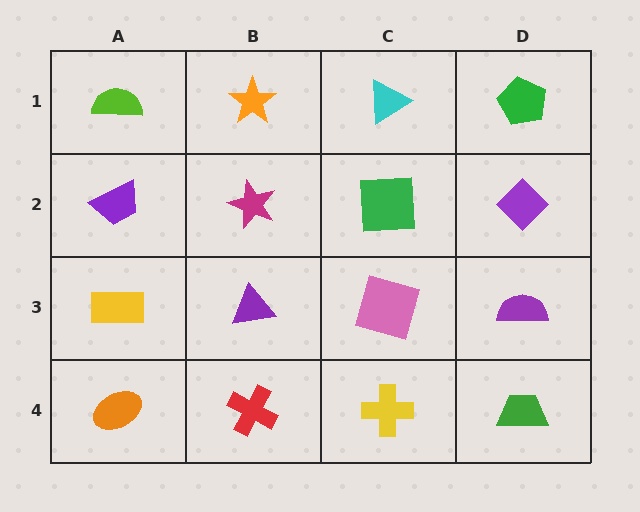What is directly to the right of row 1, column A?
An orange star.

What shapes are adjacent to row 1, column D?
A purple diamond (row 2, column D), a cyan triangle (row 1, column C).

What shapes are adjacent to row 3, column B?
A magenta star (row 2, column B), a red cross (row 4, column B), a yellow rectangle (row 3, column A), a pink square (row 3, column C).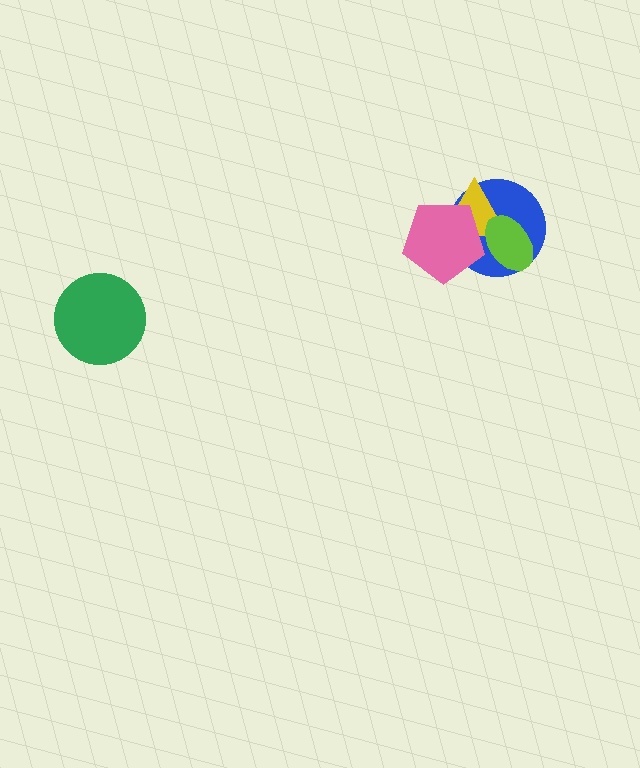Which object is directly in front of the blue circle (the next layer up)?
The yellow triangle is directly in front of the blue circle.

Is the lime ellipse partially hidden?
No, no other shape covers it.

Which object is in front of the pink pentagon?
The lime ellipse is in front of the pink pentagon.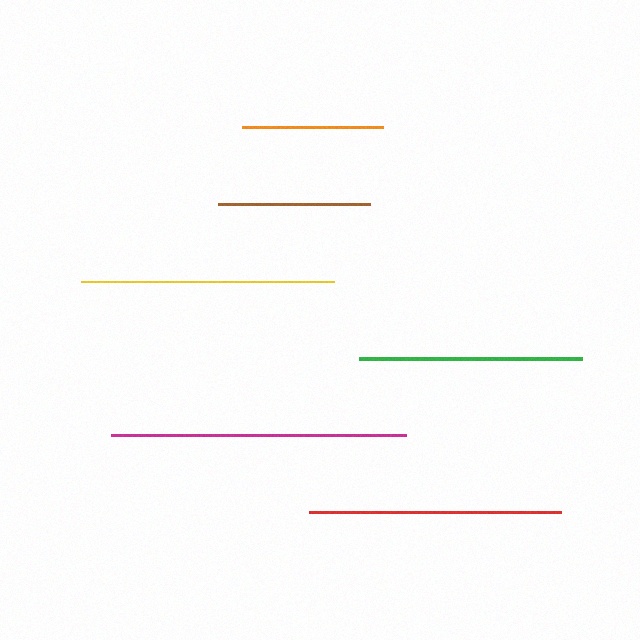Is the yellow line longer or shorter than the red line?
The yellow line is longer than the red line.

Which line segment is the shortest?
The orange line is the shortest at approximately 141 pixels.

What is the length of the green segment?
The green segment is approximately 223 pixels long.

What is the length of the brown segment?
The brown segment is approximately 152 pixels long.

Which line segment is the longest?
The magenta line is the longest at approximately 295 pixels.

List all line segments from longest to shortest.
From longest to shortest: magenta, yellow, red, green, brown, orange.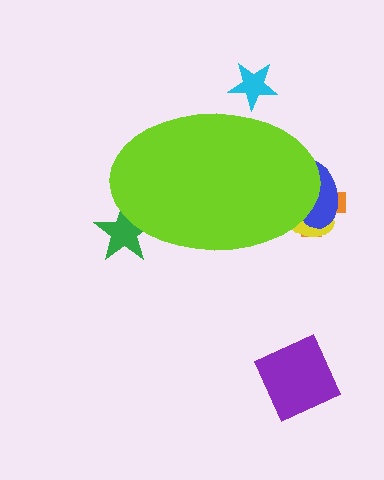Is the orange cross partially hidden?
Yes, the orange cross is partially hidden behind the lime ellipse.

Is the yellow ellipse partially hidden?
Yes, the yellow ellipse is partially hidden behind the lime ellipse.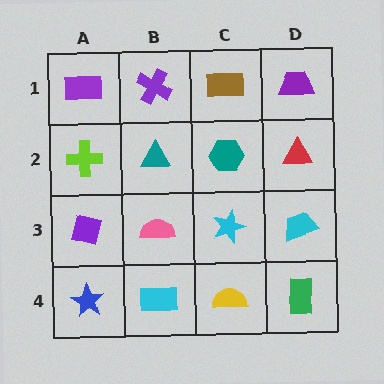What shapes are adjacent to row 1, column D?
A red triangle (row 2, column D), a brown rectangle (row 1, column C).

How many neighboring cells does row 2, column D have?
3.